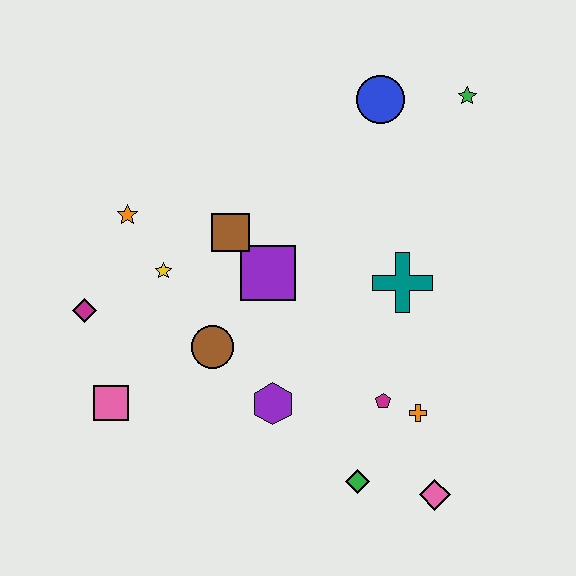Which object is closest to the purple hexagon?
The brown circle is closest to the purple hexagon.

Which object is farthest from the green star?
The pink square is farthest from the green star.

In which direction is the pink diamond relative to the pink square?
The pink diamond is to the right of the pink square.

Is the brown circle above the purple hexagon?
Yes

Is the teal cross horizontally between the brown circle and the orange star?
No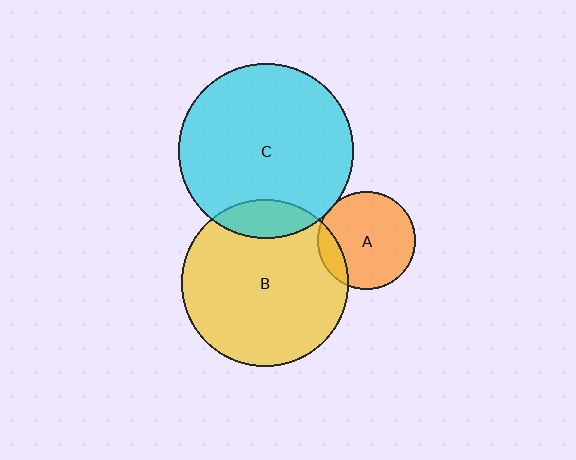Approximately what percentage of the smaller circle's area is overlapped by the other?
Approximately 5%.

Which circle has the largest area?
Circle C (cyan).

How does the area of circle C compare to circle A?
Approximately 3.2 times.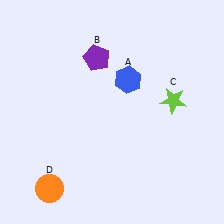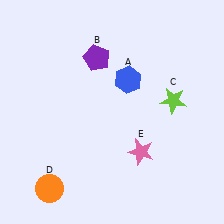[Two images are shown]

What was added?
A pink star (E) was added in Image 2.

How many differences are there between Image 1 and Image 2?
There is 1 difference between the two images.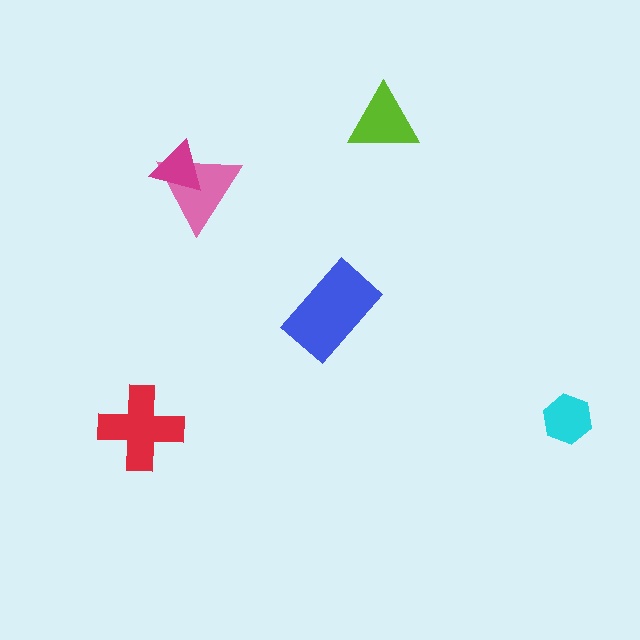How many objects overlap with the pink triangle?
1 object overlaps with the pink triangle.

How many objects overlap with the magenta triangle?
1 object overlaps with the magenta triangle.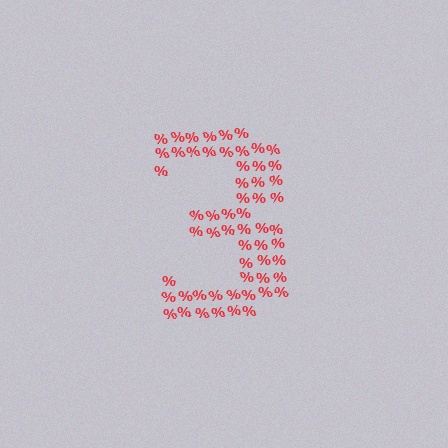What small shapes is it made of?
It is made of small percent signs.